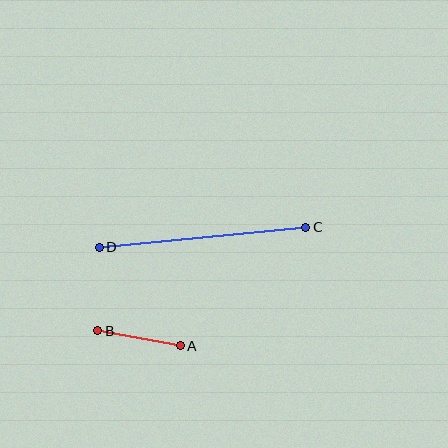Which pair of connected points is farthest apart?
Points C and D are farthest apart.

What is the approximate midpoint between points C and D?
The midpoint is at approximately (203, 237) pixels.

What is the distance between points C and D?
The distance is approximately 208 pixels.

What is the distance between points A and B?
The distance is approximately 84 pixels.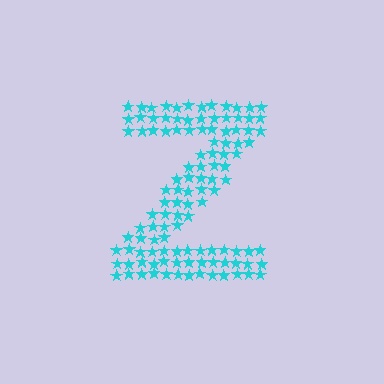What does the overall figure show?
The overall figure shows the letter Z.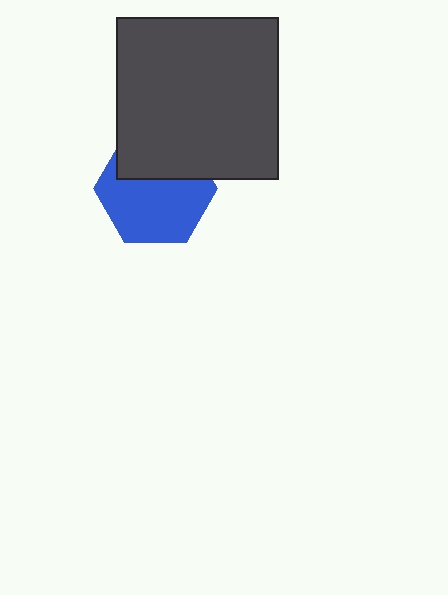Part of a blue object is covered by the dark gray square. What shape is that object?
It is a hexagon.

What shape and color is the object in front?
The object in front is a dark gray square.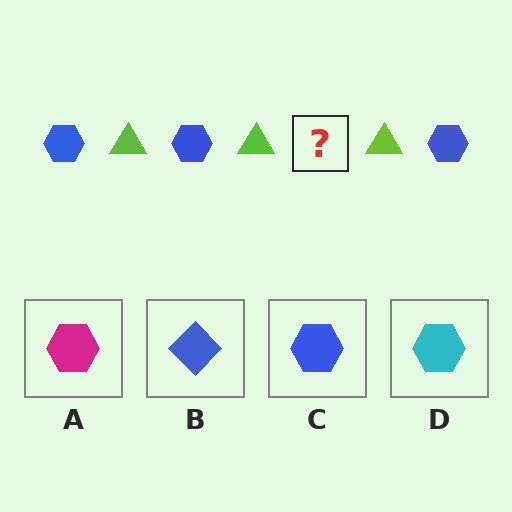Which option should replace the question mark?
Option C.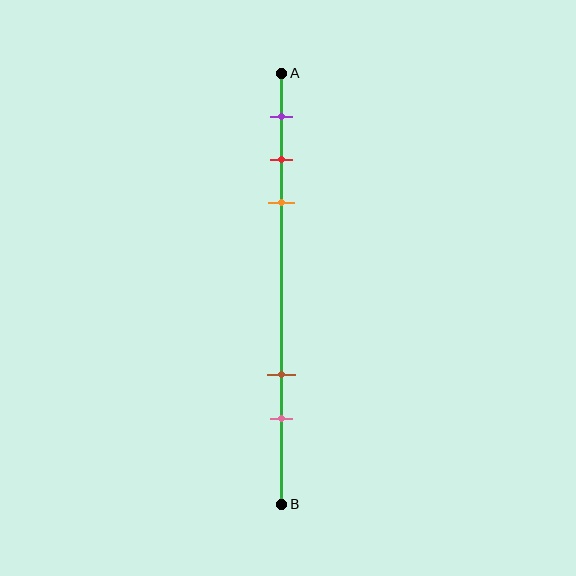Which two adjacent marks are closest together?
The red and orange marks are the closest adjacent pair.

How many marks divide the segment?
There are 5 marks dividing the segment.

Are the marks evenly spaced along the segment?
No, the marks are not evenly spaced.